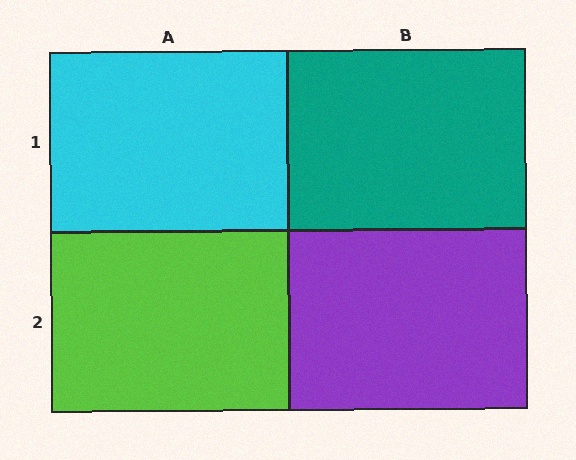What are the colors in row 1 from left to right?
Cyan, teal.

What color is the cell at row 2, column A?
Lime.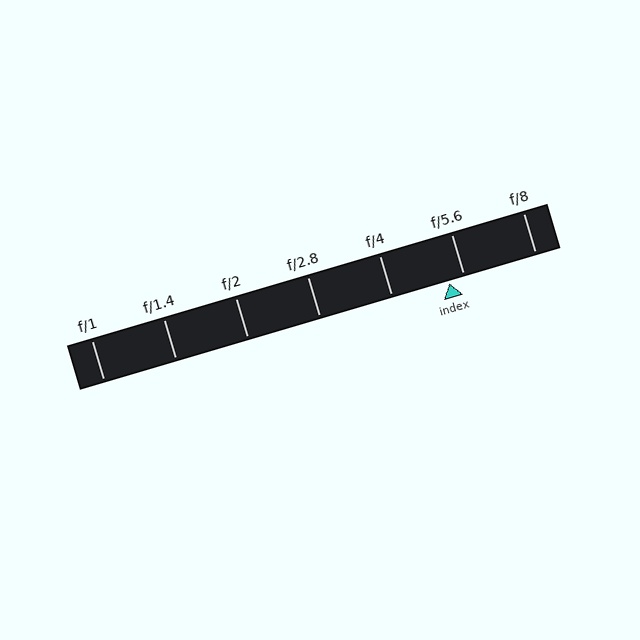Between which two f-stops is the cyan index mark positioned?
The index mark is between f/4 and f/5.6.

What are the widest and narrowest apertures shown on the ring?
The widest aperture shown is f/1 and the narrowest is f/8.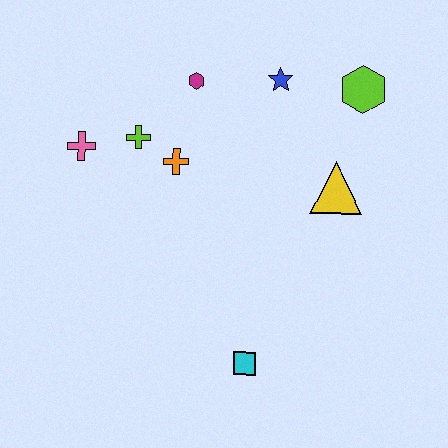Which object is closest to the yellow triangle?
The lime hexagon is closest to the yellow triangle.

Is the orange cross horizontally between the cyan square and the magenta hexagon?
No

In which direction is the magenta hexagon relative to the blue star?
The magenta hexagon is to the left of the blue star.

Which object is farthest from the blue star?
The cyan square is farthest from the blue star.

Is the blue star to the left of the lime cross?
No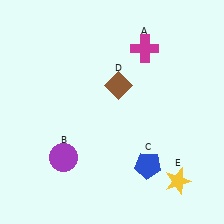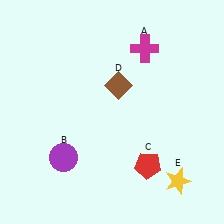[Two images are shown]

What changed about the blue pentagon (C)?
In Image 1, C is blue. In Image 2, it changed to red.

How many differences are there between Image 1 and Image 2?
There is 1 difference between the two images.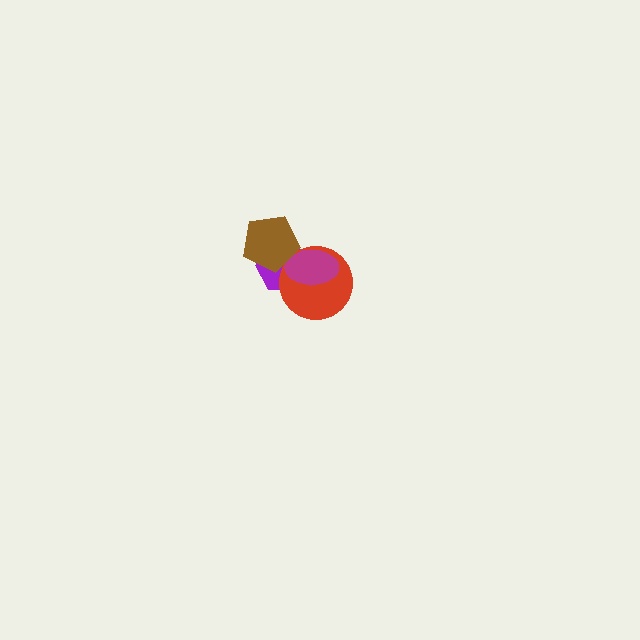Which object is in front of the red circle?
The magenta ellipse is in front of the red circle.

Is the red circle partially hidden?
Yes, it is partially covered by another shape.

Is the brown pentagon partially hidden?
No, no other shape covers it.